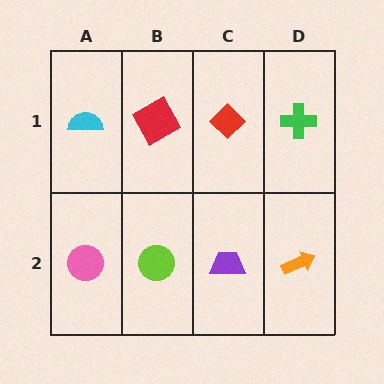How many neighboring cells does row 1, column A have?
2.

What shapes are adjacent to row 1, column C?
A purple trapezoid (row 2, column C), a red square (row 1, column B), a green cross (row 1, column D).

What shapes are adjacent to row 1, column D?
An orange arrow (row 2, column D), a red diamond (row 1, column C).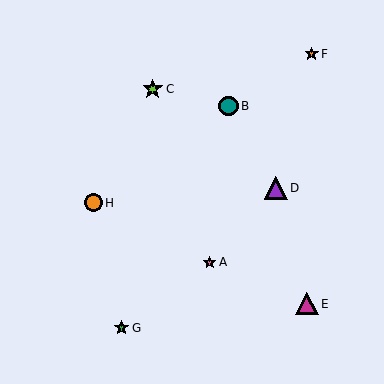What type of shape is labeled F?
Shape F is an orange star.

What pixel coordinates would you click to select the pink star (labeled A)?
Click at (210, 262) to select the pink star A.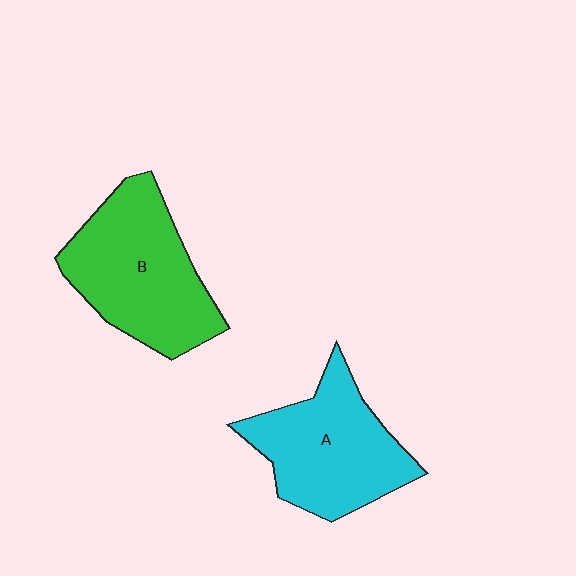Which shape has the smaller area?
Shape A (cyan).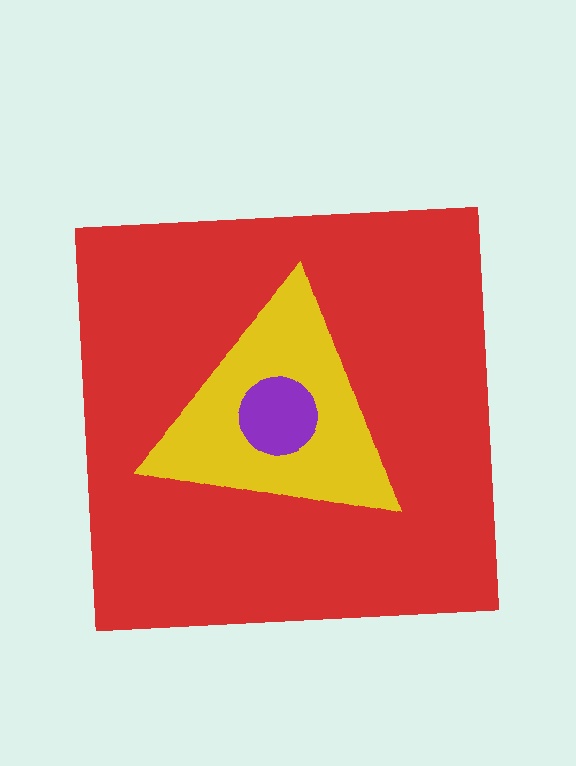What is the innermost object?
The purple circle.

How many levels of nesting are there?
3.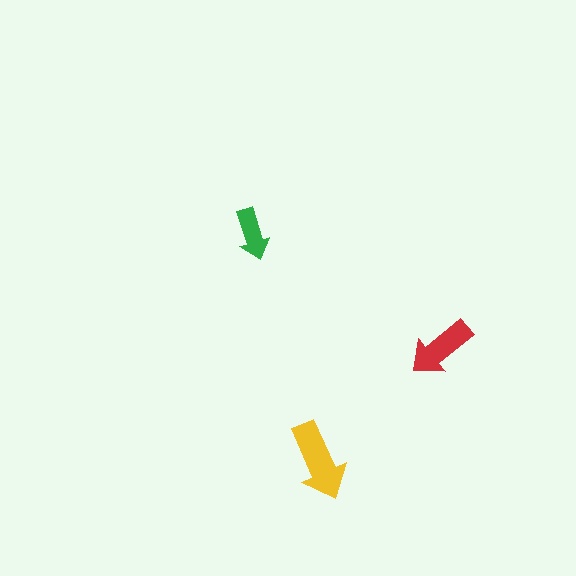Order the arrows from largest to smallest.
the yellow one, the red one, the green one.